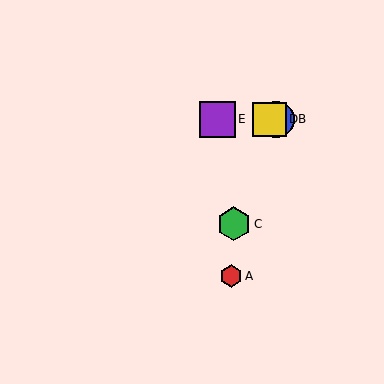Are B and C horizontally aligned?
No, B is at y≈119 and C is at y≈224.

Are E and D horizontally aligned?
Yes, both are at y≈119.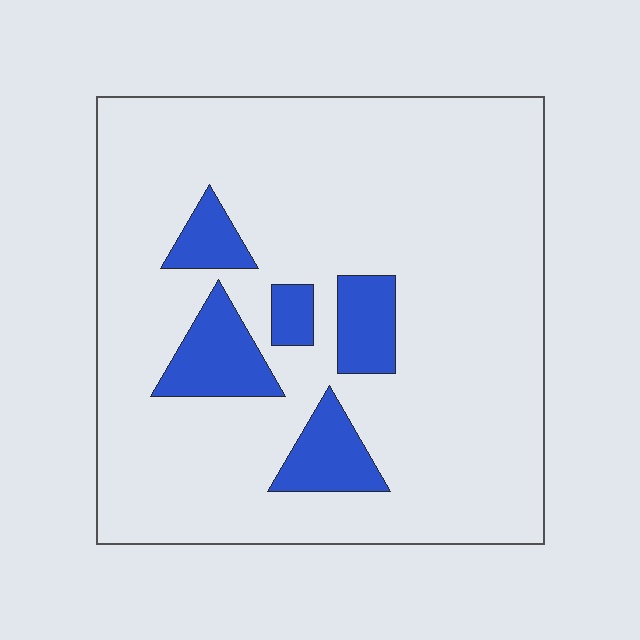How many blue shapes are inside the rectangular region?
5.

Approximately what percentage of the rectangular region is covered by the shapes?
Approximately 15%.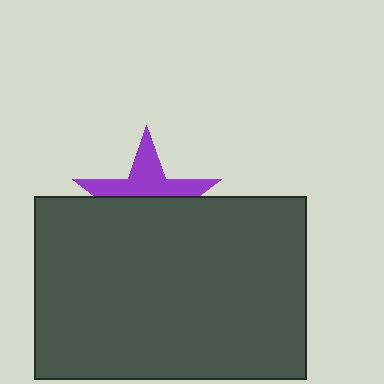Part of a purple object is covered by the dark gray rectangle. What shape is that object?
It is a star.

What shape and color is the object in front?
The object in front is a dark gray rectangle.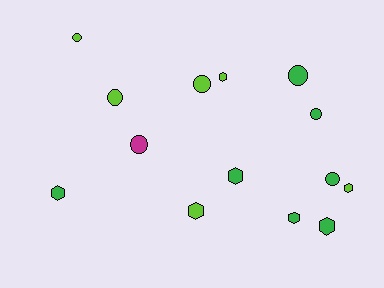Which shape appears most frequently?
Circle, with 7 objects.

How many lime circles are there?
There are 3 lime circles.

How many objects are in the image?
There are 14 objects.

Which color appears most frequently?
Green, with 7 objects.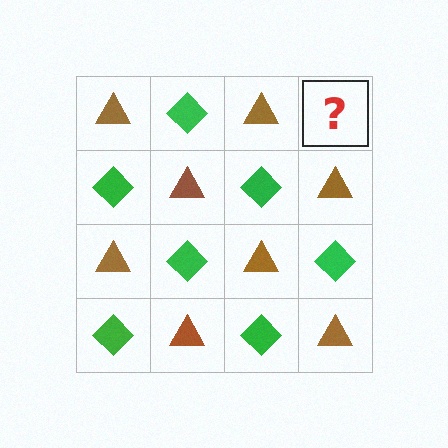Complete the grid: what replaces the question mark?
The question mark should be replaced with a green diamond.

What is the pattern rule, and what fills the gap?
The rule is that it alternates brown triangle and green diamond in a checkerboard pattern. The gap should be filled with a green diamond.